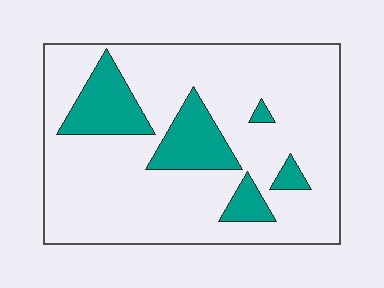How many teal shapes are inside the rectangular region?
5.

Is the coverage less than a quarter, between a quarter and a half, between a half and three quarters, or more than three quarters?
Less than a quarter.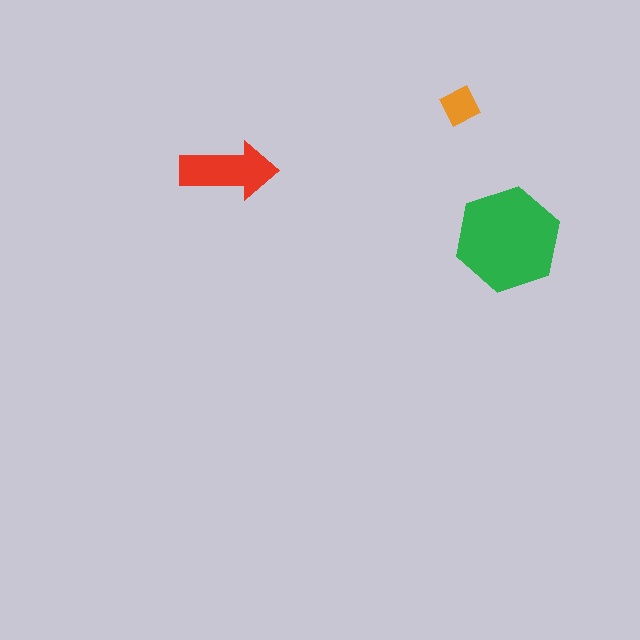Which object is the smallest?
The orange diamond.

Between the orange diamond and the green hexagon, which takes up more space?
The green hexagon.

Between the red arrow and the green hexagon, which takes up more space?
The green hexagon.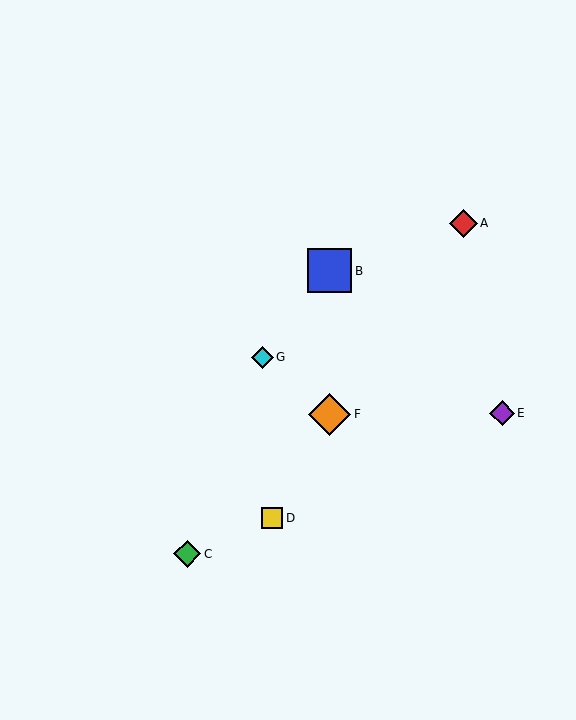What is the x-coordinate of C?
Object C is at x≈187.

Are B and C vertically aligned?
No, B is at x≈330 and C is at x≈187.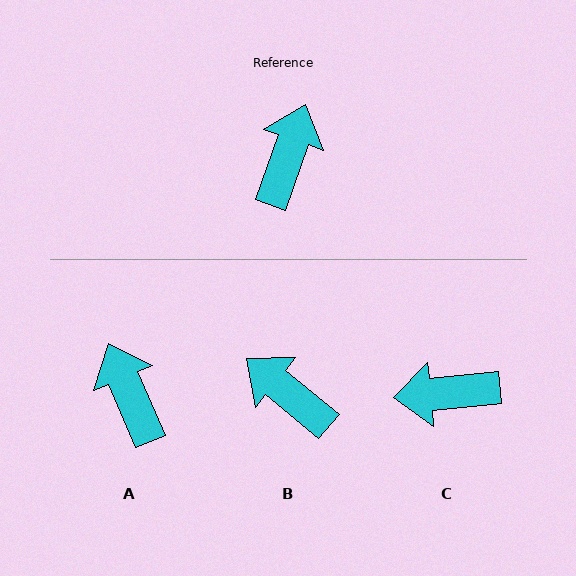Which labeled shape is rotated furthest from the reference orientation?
C, about 115 degrees away.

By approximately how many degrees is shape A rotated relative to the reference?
Approximately 43 degrees counter-clockwise.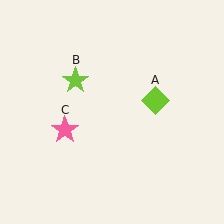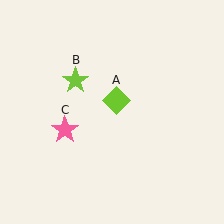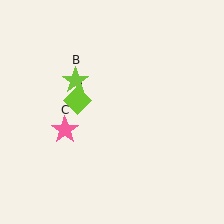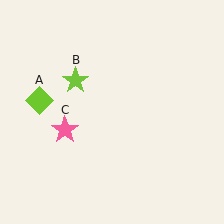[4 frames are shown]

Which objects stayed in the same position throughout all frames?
Lime star (object B) and pink star (object C) remained stationary.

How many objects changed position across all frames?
1 object changed position: lime diamond (object A).